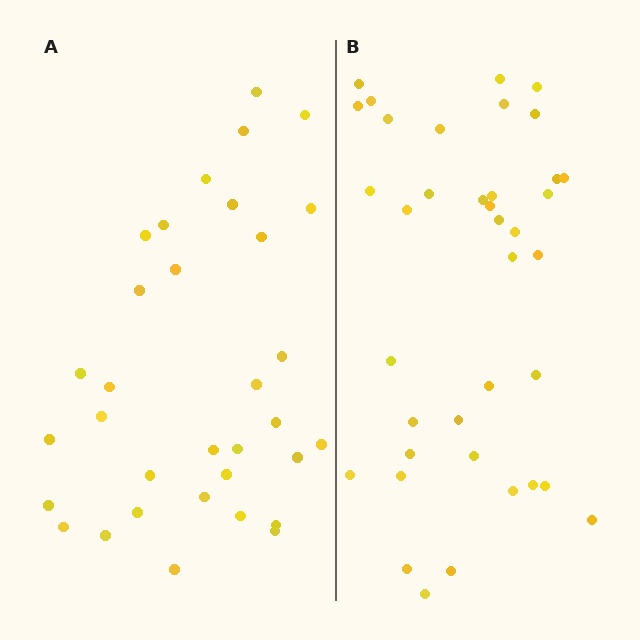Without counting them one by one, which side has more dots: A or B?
Region B (the right region) has more dots.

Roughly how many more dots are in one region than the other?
Region B has about 5 more dots than region A.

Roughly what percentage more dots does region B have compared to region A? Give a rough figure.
About 15% more.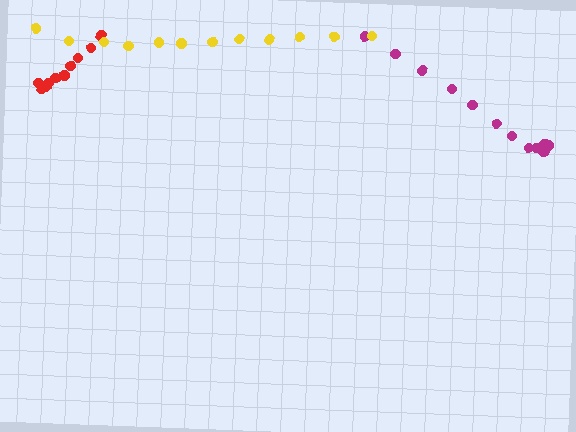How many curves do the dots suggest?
There are 3 distinct paths.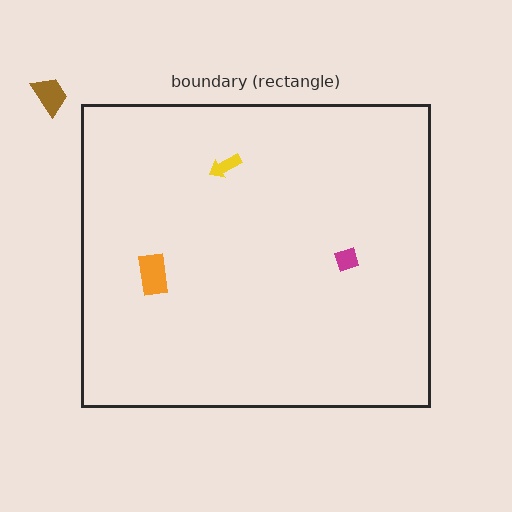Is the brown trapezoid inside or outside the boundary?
Outside.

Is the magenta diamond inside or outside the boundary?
Inside.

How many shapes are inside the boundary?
3 inside, 1 outside.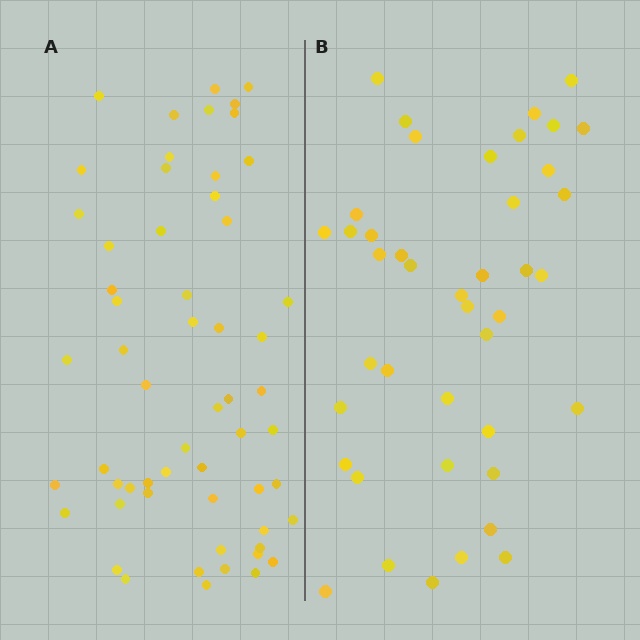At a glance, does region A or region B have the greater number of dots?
Region A (the left region) has more dots.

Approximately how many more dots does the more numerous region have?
Region A has approximately 15 more dots than region B.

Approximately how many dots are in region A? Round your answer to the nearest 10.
About 60 dots. (The exact count is 58, which rounds to 60.)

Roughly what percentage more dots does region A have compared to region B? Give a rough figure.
About 40% more.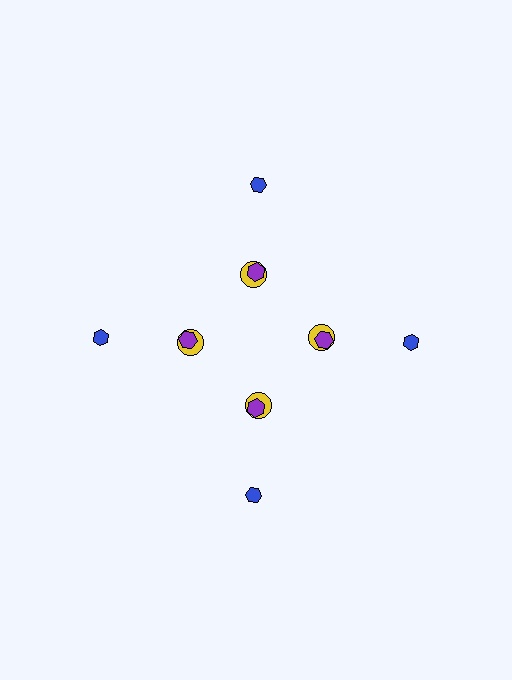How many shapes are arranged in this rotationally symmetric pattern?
There are 12 shapes, arranged in 4 groups of 3.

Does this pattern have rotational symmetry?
Yes, this pattern has 4-fold rotational symmetry. It looks the same after rotating 90 degrees around the center.